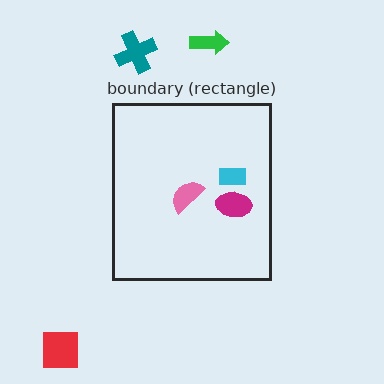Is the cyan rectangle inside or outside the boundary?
Inside.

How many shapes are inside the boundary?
4 inside, 3 outside.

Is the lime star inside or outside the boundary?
Inside.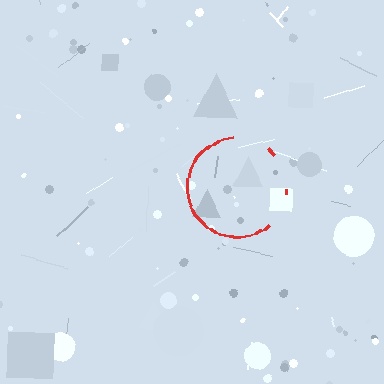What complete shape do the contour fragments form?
The contour fragments form a circle.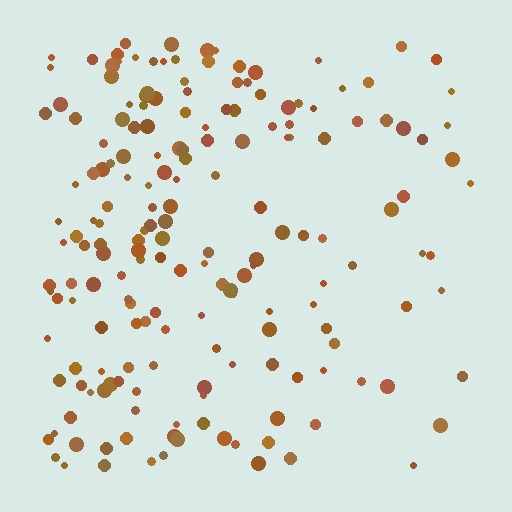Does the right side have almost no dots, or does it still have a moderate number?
Still a moderate number, just noticeably fewer than the left.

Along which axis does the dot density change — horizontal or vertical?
Horizontal.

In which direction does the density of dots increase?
From right to left, with the left side densest.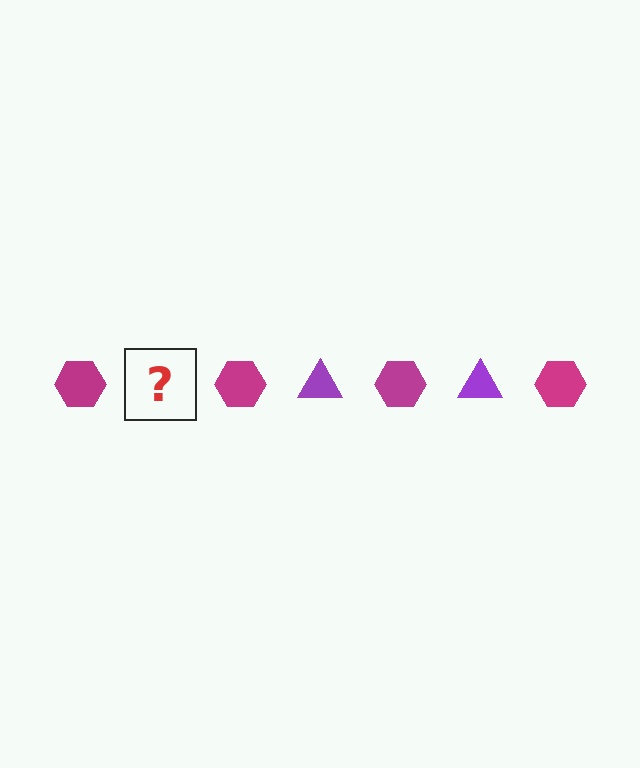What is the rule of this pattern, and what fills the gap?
The rule is that the pattern alternates between magenta hexagon and purple triangle. The gap should be filled with a purple triangle.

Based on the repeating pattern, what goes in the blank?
The blank should be a purple triangle.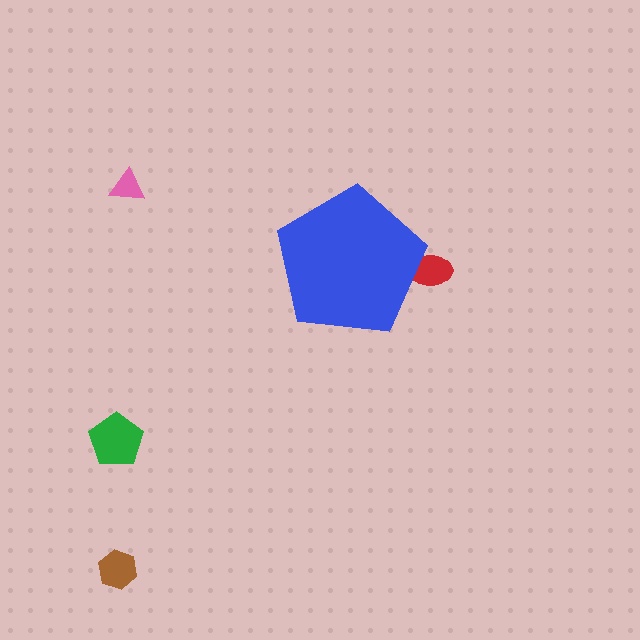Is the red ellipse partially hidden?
Yes, the red ellipse is partially hidden behind the blue pentagon.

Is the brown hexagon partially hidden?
No, the brown hexagon is fully visible.